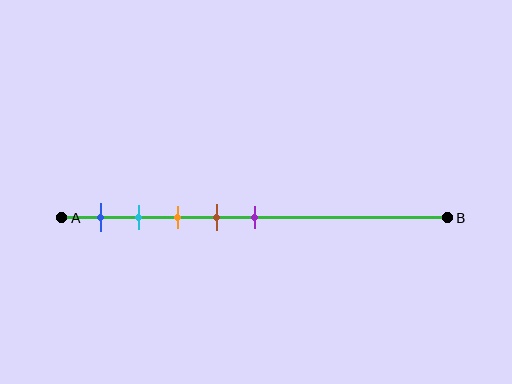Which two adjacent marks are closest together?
The cyan and orange marks are the closest adjacent pair.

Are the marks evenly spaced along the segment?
Yes, the marks are approximately evenly spaced.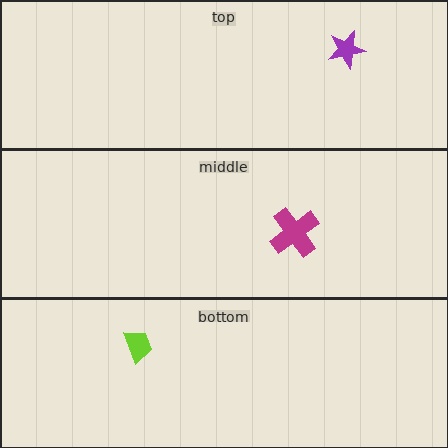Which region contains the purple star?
The top region.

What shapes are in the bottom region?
The lime trapezoid.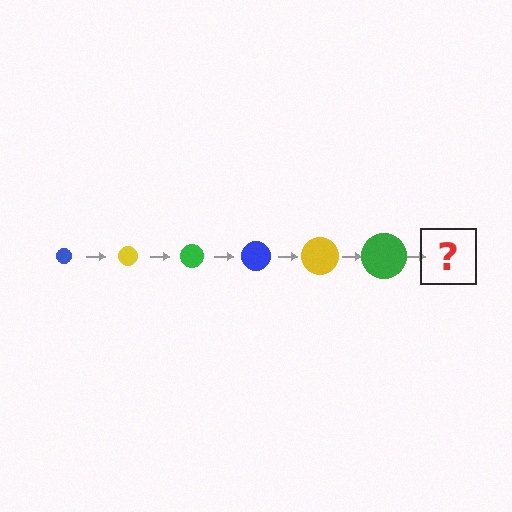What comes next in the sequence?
The next element should be a blue circle, larger than the previous one.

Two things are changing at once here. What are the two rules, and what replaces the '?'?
The two rules are that the circle grows larger each step and the color cycles through blue, yellow, and green. The '?' should be a blue circle, larger than the previous one.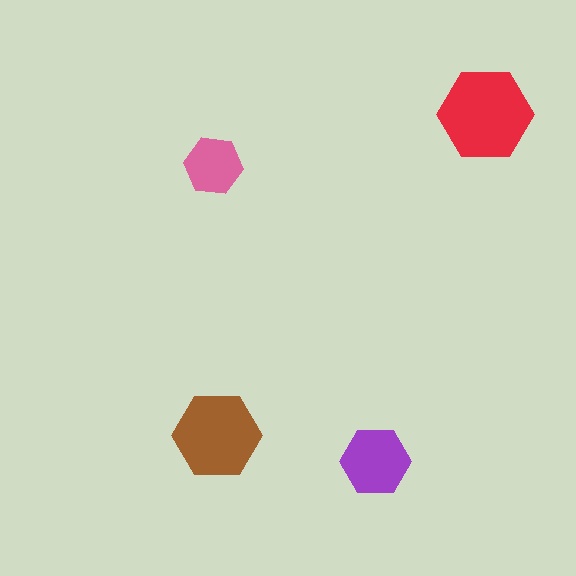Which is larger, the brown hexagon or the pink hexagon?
The brown one.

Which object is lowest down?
The purple hexagon is bottommost.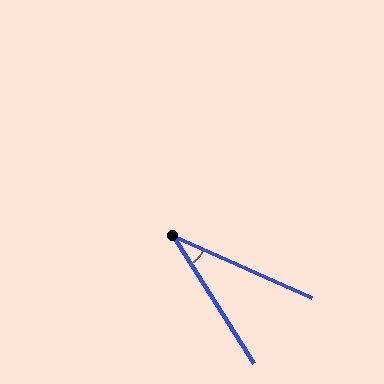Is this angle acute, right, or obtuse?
It is acute.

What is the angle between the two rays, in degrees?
Approximately 34 degrees.